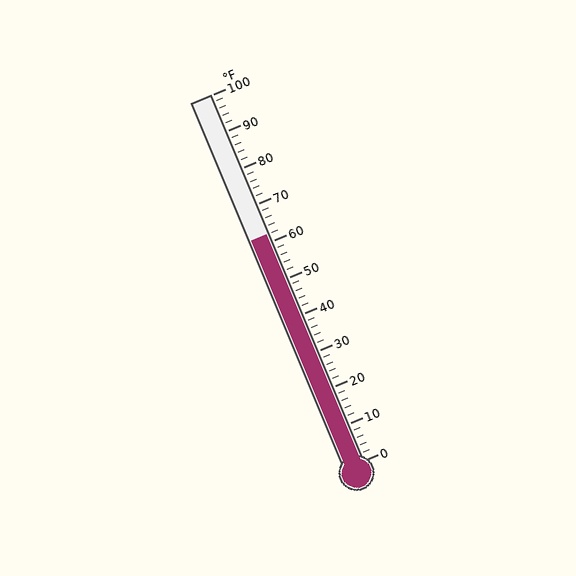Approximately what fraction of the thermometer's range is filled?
The thermometer is filled to approximately 60% of its range.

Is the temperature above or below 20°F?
The temperature is above 20°F.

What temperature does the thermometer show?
The thermometer shows approximately 62°F.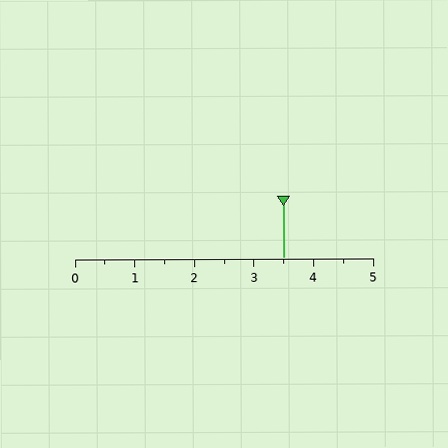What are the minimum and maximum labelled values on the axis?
The axis runs from 0 to 5.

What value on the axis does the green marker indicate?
The marker indicates approximately 3.5.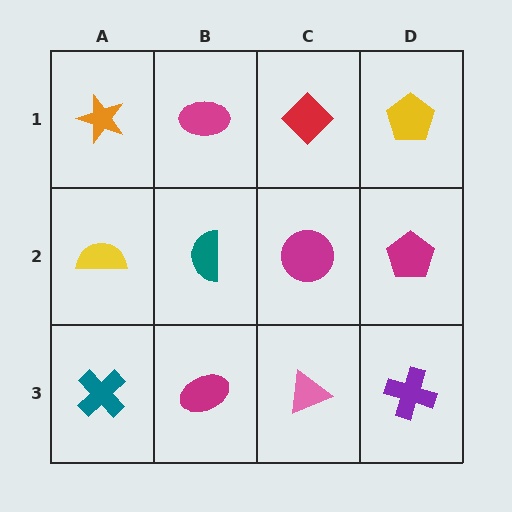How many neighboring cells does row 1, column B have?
3.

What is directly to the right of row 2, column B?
A magenta circle.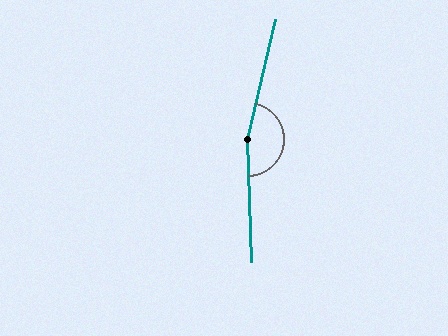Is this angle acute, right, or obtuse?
It is obtuse.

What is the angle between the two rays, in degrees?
Approximately 165 degrees.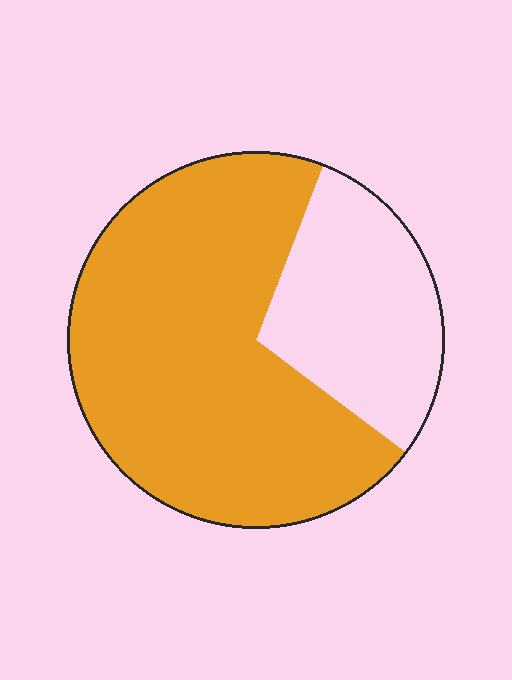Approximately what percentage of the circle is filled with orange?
Approximately 70%.